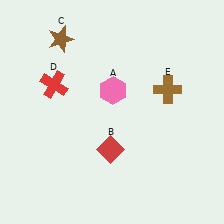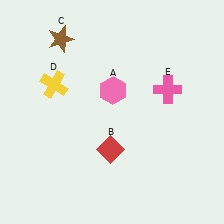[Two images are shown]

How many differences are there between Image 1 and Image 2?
There are 2 differences between the two images.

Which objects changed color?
D changed from red to yellow. E changed from brown to pink.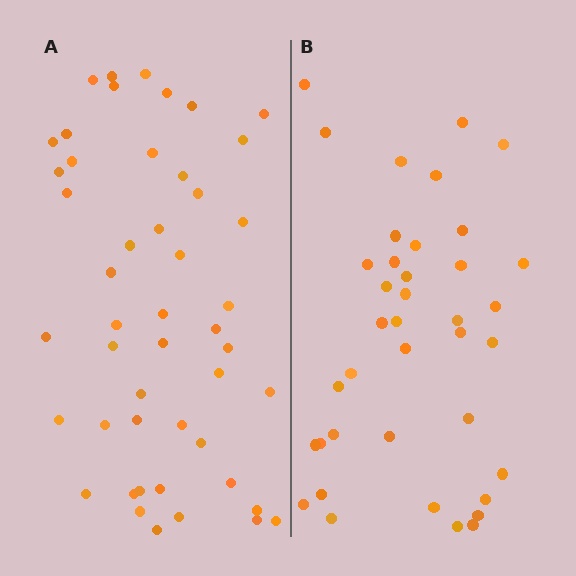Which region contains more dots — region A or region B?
Region A (the left region) has more dots.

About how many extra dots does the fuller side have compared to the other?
Region A has roughly 8 or so more dots than region B.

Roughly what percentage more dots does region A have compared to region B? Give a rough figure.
About 25% more.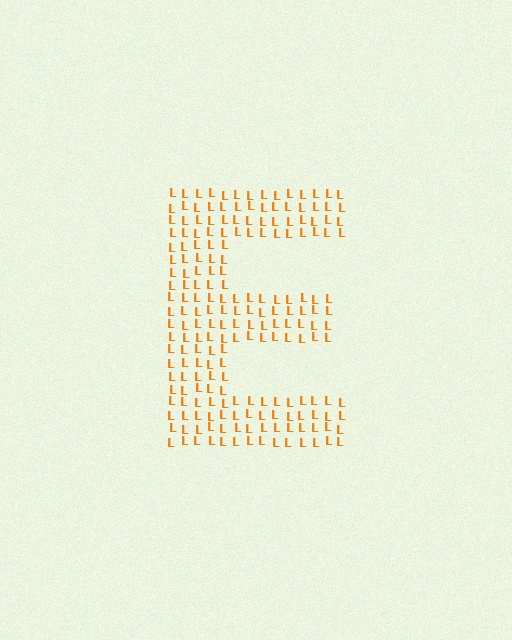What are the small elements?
The small elements are letter L's.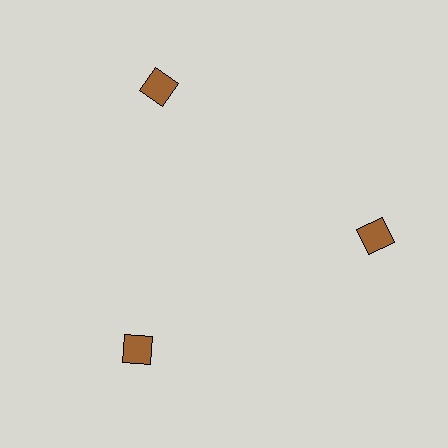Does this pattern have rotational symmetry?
Yes, this pattern has 3-fold rotational symmetry. It looks the same after rotating 120 degrees around the center.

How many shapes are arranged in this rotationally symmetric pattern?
There are 3 shapes, arranged in 3 groups of 1.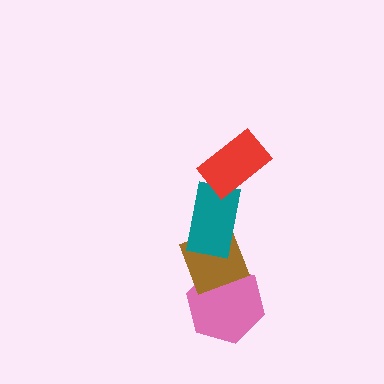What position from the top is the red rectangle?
The red rectangle is 1st from the top.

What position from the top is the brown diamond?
The brown diamond is 3rd from the top.